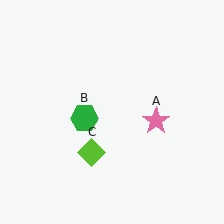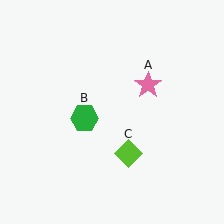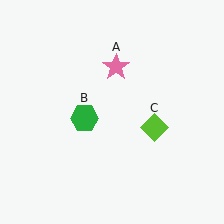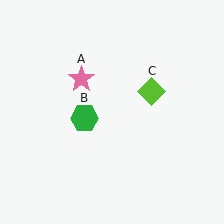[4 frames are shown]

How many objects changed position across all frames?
2 objects changed position: pink star (object A), lime diamond (object C).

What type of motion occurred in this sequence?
The pink star (object A), lime diamond (object C) rotated counterclockwise around the center of the scene.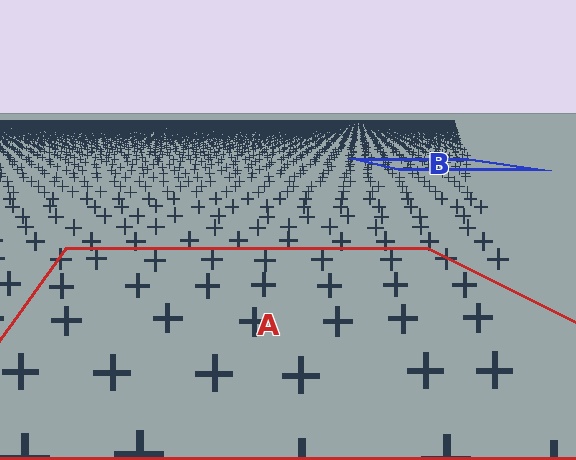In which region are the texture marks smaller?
The texture marks are smaller in region B, because it is farther away.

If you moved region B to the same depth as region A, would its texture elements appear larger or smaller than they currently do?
They would appear larger. At a closer depth, the same texture elements are projected at a bigger on-screen size.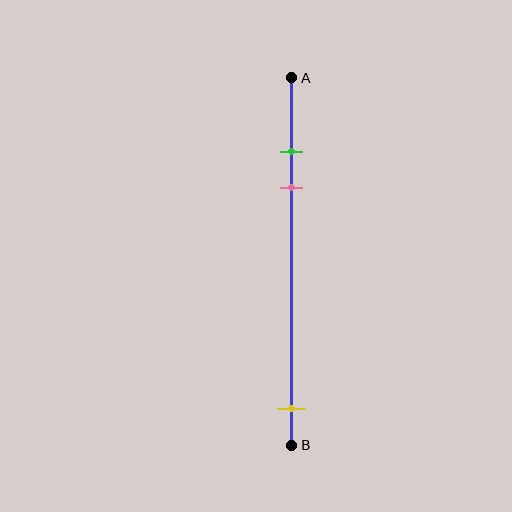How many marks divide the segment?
There are 3 marks dividing the segment.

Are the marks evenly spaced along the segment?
No, the marks are not evenly spaced.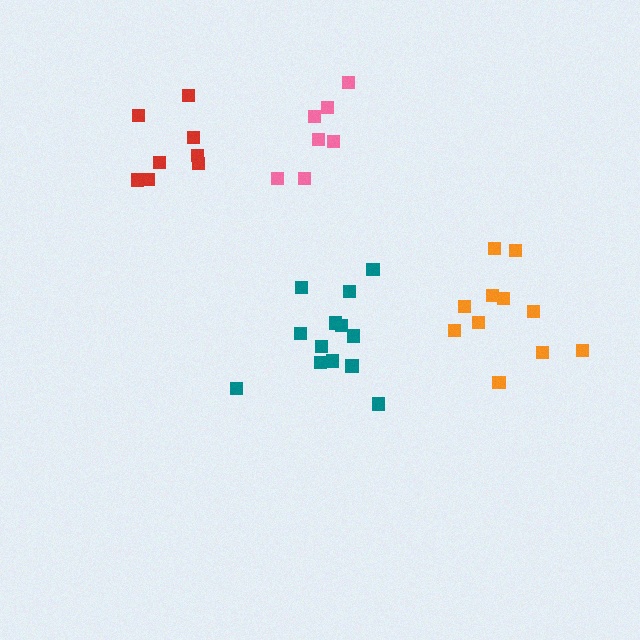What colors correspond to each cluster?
The clusters are colored: red, teal, pink, orange.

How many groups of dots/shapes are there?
There are 4 groups.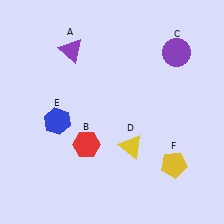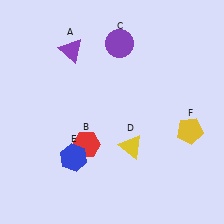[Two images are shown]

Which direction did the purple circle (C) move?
The purple circle (C) moved left.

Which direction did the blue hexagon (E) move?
The blue hexagon (E) moved down.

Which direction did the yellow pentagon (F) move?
The yellow pentagon (F) moved up.